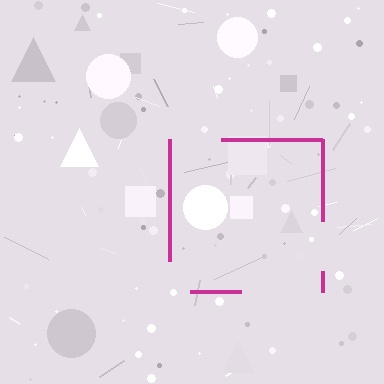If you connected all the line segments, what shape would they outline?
They would outline a square.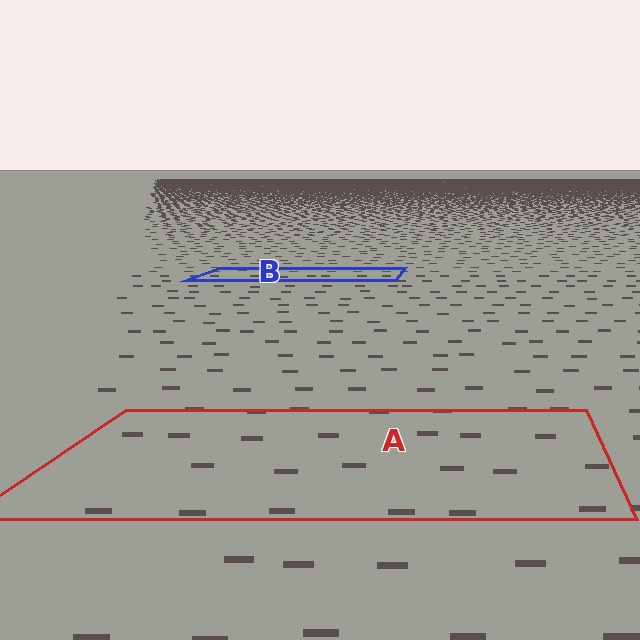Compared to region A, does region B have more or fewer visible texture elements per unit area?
Region B has more texture elements per unit area — they are packed more densely because it is farther away.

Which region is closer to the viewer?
Region A is closer. The texture elements there are larger and more spread out.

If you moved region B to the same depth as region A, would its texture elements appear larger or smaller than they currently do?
They would appear larger. At a closer depth, the same texture elements are projected at a bigger on-screen size.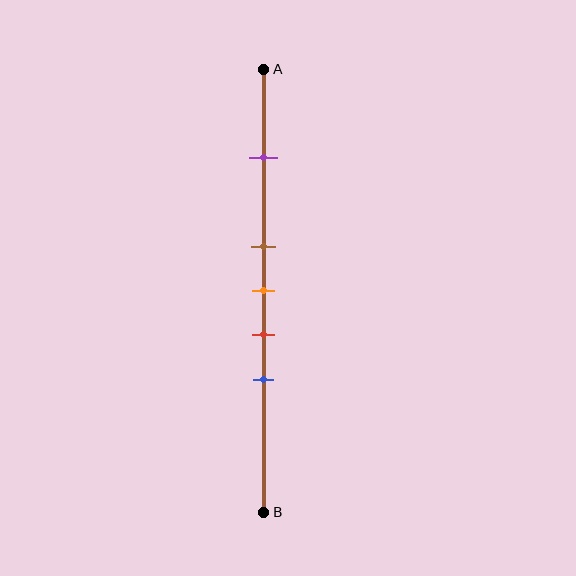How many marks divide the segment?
There are 5 marks dividing the segment.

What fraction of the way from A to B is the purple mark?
The purple mark is approximately 20% (0.2) of the way from A to B.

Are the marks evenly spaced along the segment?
No, the marks are not evenly spaced.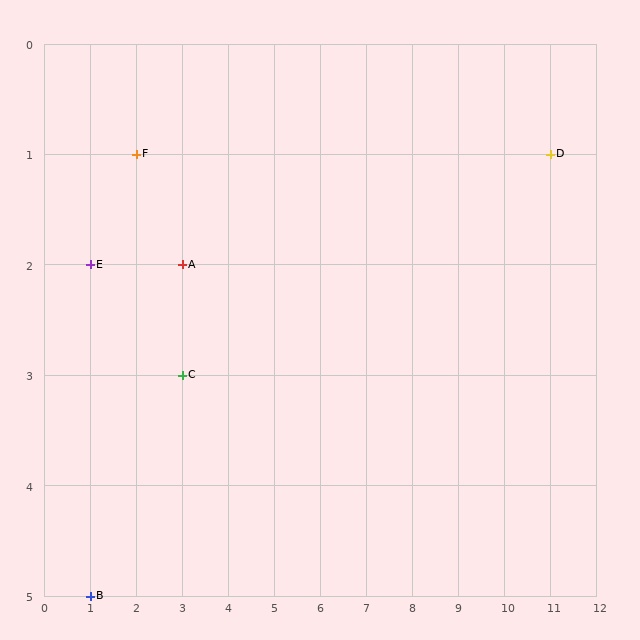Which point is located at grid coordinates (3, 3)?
Point C is at (3, 3).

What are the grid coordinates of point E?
Point E is at grid coordinates (1, 2).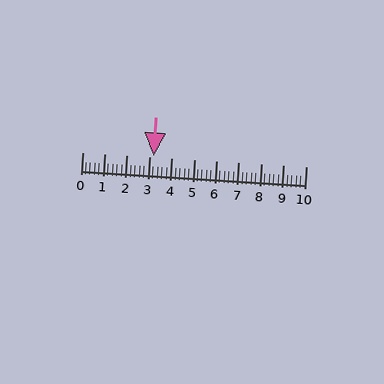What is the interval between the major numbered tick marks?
The major tick marks are spaced 1 units apart.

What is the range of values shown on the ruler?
The ruler shows values from 0 to 10.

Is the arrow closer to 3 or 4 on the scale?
The arrow is closer to 3.